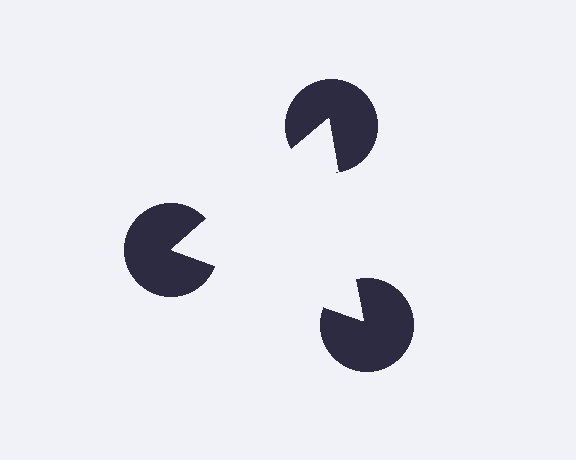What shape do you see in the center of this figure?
An illusory triangle — its edges are inferred from the aligned wedge cuts in the pac-man discs, not physically drawn.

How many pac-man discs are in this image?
There are 3 — one at each vertex of the illusory triangle.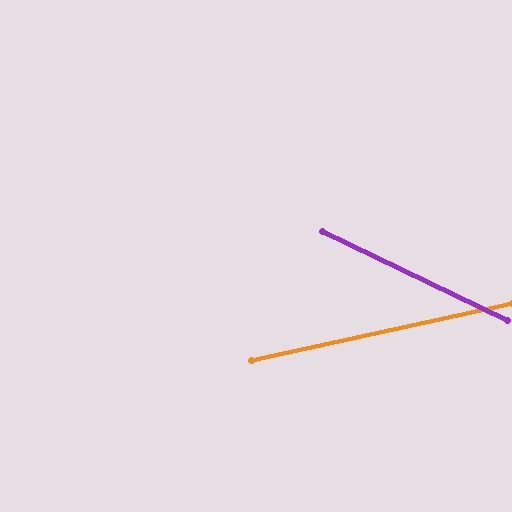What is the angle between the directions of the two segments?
Approximately 38 degrees.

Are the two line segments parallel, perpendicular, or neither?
Neither parallel nor perpendicular — they differ by about 38°.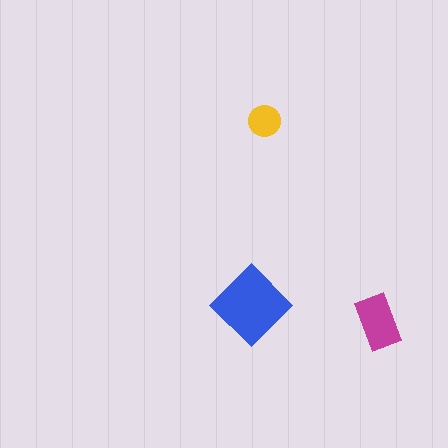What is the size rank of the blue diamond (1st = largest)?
1st.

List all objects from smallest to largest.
The yellow circle, the magenta rectangle, the blue diamond.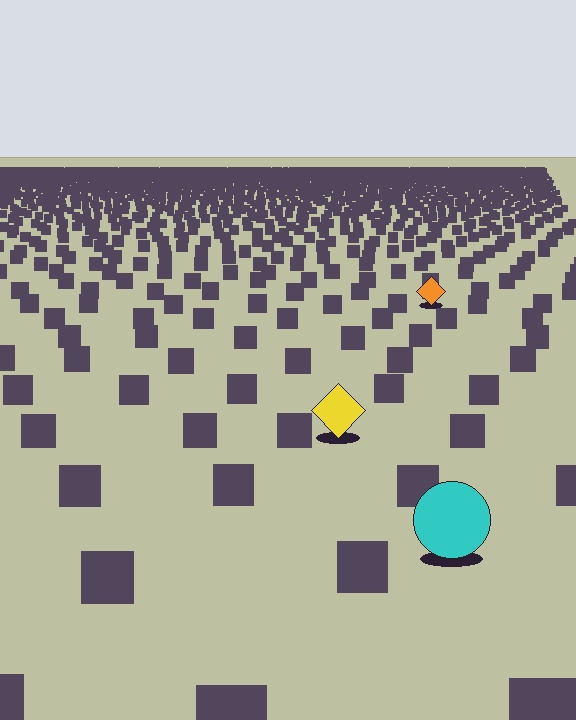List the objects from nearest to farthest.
From nearest to farthest: the cyan circle, the yellow diamond, the orange diamond.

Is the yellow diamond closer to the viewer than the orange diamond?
Yes. The yellow diamond is closer — you can tell from the texture gradient: the ground texture is coarser near it.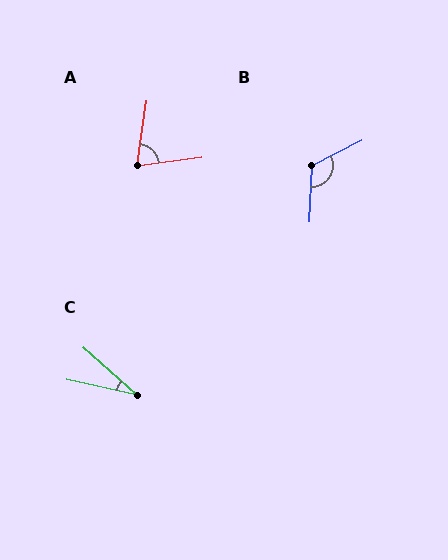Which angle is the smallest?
C, at approximately 29 degrees.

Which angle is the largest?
B, at approximately 119 degrees.